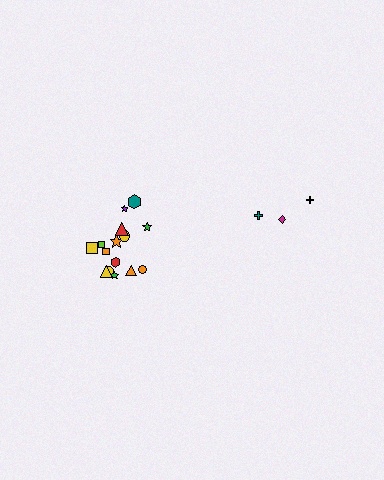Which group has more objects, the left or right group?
The left group.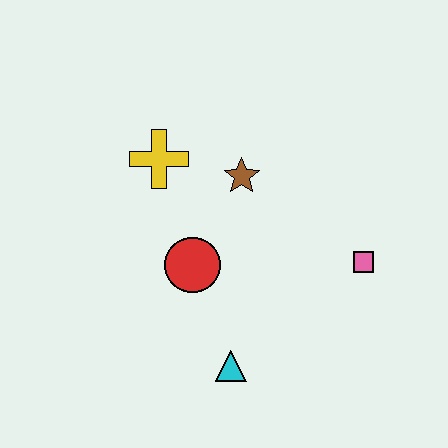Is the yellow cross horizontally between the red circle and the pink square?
No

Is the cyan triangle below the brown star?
Yes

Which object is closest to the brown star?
The yellow cross is closest to the brown star.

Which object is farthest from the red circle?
The pink square is farthest from the red circle.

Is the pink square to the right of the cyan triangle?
Yes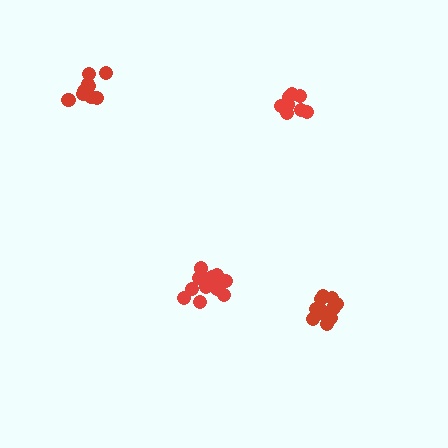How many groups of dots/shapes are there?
There are 4 groups.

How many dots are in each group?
Group 1: 10 dots, Group 2: 12 dots, Group 3: 8 dots, Group 4: 11 dots (41 total).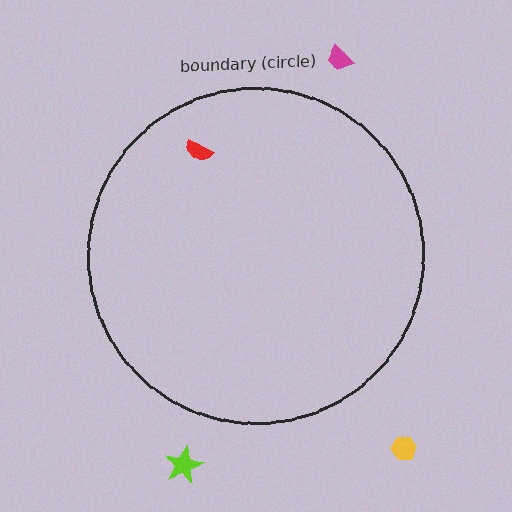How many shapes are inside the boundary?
1 inside, 3 outside.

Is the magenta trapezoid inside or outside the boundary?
Outside.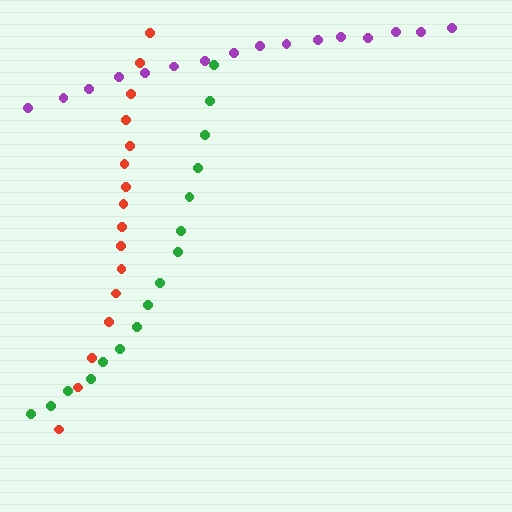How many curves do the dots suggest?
There are 3 distinct paths.